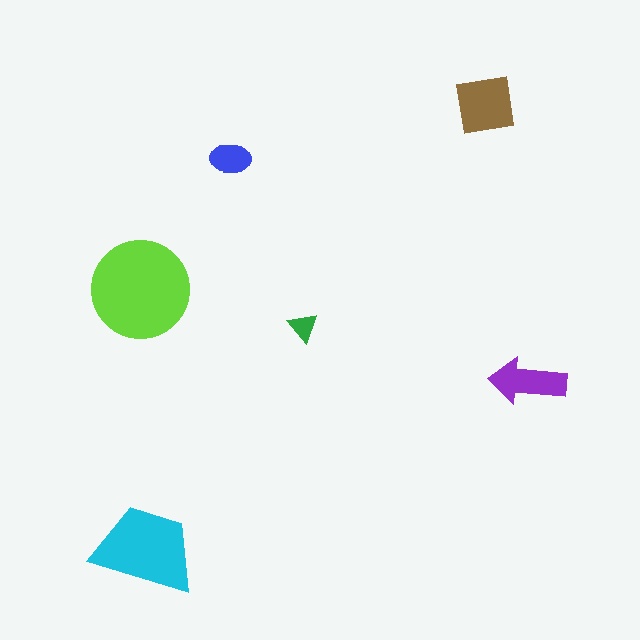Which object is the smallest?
The green triangle.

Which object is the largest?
The lime circle.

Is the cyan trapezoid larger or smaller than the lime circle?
Smaller.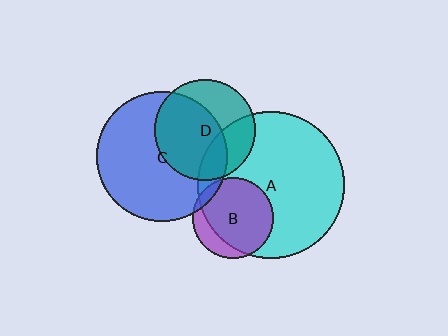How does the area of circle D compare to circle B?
Approximately 1.6 times.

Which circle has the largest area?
Circle A (cyan).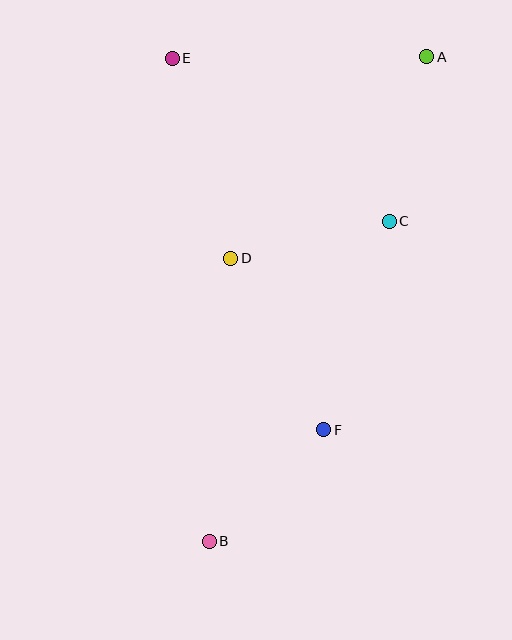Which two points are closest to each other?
Points B and F are closest to each other.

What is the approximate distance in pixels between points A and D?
The distance between A and D is approximately 281 pixels.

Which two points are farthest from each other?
Points A and B are farthest from each other.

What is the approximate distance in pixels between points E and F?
The distance between E and F is approximately 401 pixels.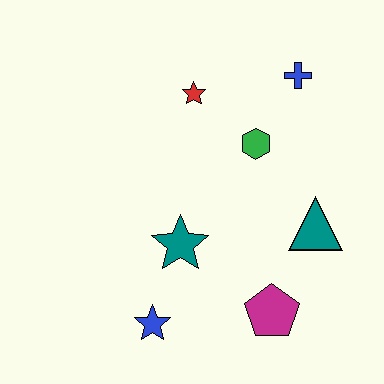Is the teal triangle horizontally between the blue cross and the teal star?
No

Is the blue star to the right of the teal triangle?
No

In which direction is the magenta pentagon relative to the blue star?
The magenta pentagon is to the right of the blue star.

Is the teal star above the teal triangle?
No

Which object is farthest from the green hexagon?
The blue star is farthest from the green hexagon.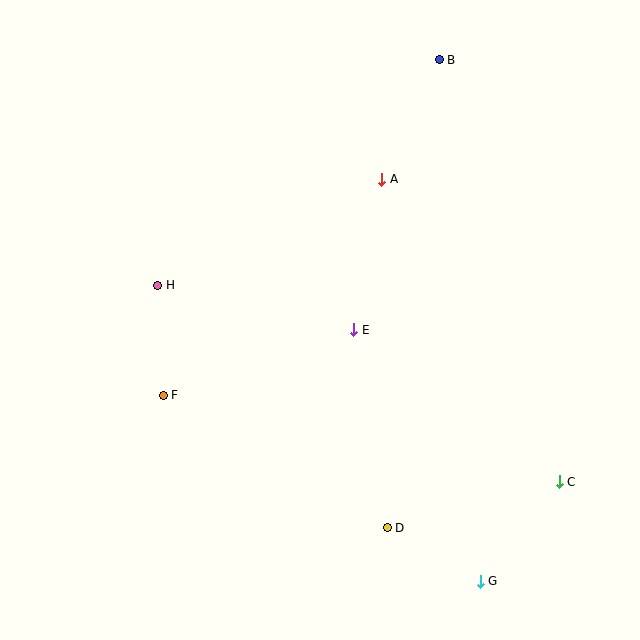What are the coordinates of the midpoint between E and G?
The midpoint between E and G is at (417, 456).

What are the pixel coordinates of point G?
Point G is at (480, 581).